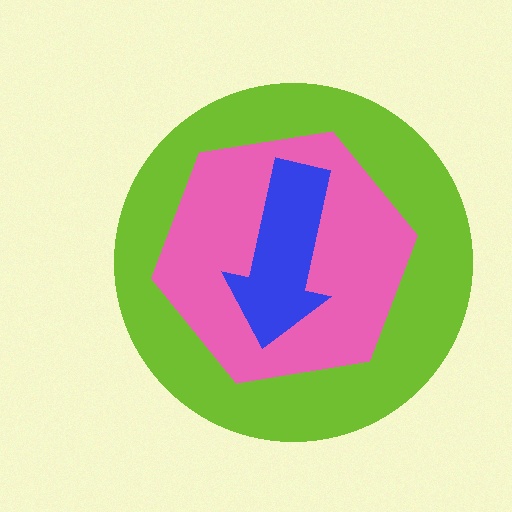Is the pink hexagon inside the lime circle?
Yes.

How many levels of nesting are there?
3.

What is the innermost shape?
The blue arrow.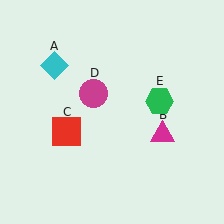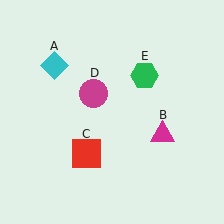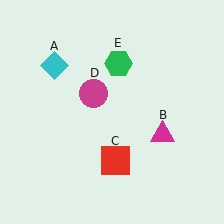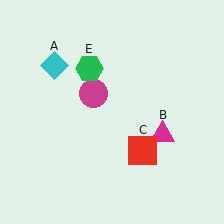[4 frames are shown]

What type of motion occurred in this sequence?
The red square (object C), green hexagon (object E) rotated counterclockwise around the center of the scene.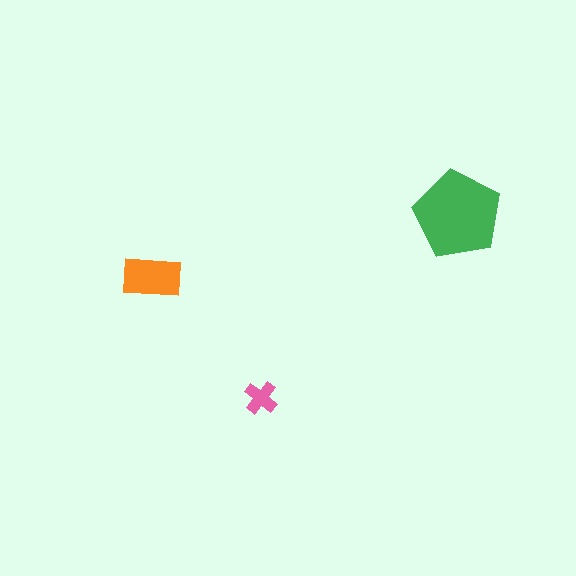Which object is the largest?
The green pentagon.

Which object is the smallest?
The pink cross.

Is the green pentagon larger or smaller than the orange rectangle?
Larger.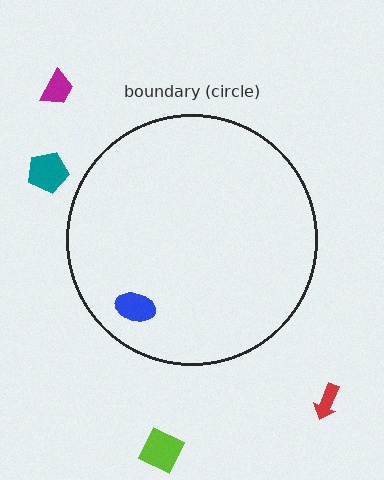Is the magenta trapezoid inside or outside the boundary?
Outside.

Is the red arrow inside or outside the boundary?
Outside.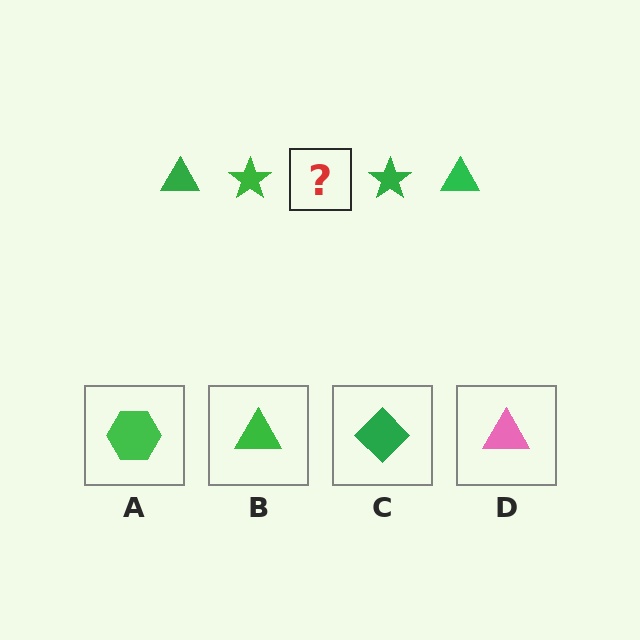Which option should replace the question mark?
Option B.